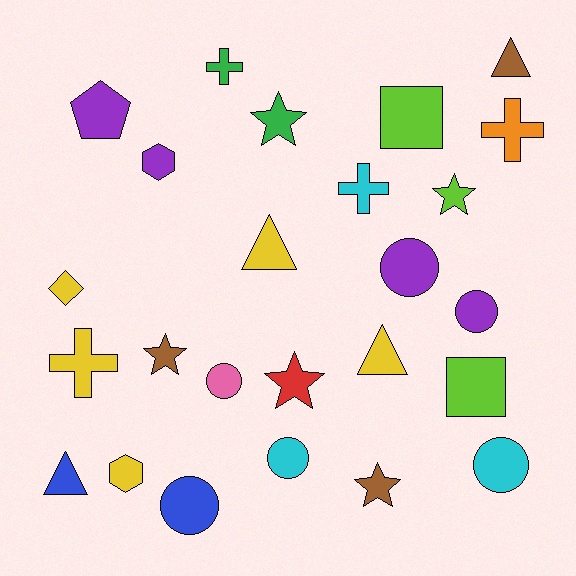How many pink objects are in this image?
There is 1 pink object.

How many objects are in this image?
There are 25 objects.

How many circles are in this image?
There are 6 circles.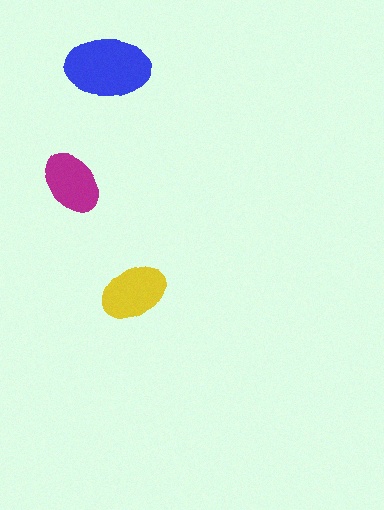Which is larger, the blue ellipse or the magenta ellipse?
The blue one.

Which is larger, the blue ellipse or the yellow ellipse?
The blue one.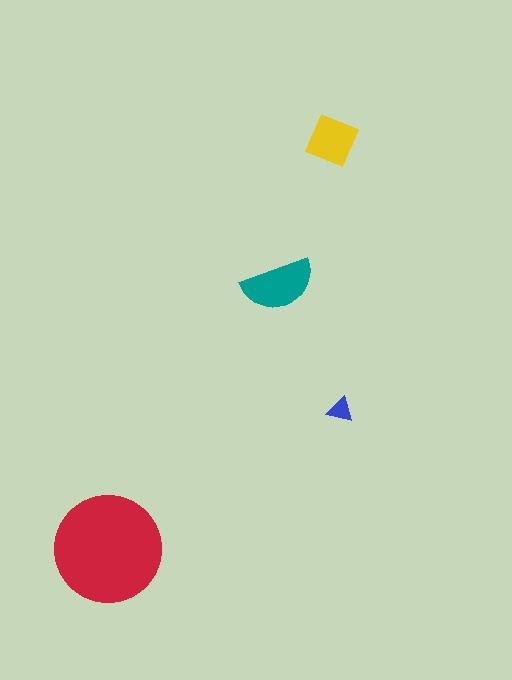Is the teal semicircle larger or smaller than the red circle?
Smaller.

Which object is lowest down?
The red circle is bottommost.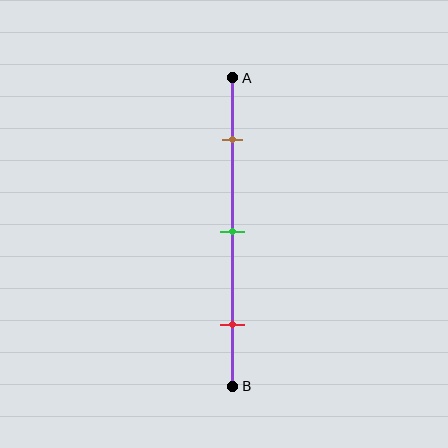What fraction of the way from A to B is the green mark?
The green mark is approximately 50% (0.5) of the way from A to B.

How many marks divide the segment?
There are 3 marks dividing the segment.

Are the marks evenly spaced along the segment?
Yes, the marks are approximately evenly spaced.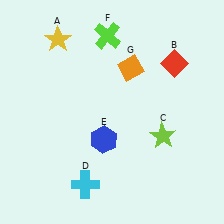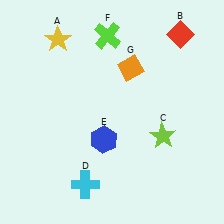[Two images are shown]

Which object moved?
The red diamond (B) moved up.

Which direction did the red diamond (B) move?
The red diamond (B) moved up.